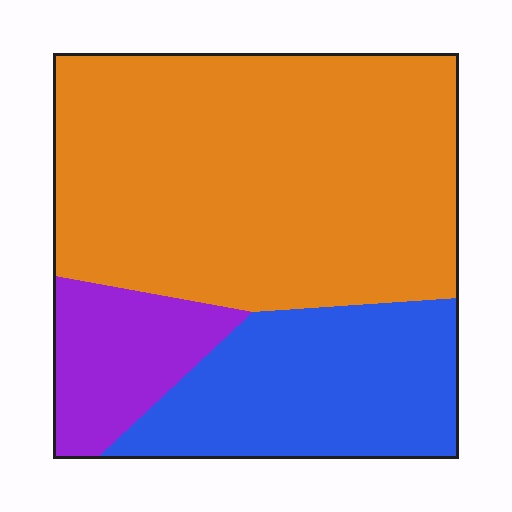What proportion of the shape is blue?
Blue takes up between a sixth and a third of the shape.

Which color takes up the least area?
Purple, at roughly 15%.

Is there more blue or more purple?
Blue.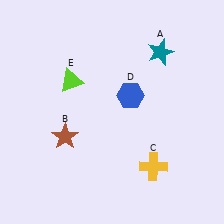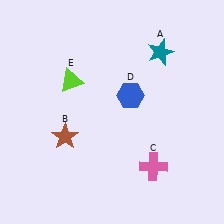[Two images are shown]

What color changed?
The cross (C) changed from yellow in Image 1 to pink in Image 2.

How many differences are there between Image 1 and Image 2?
There is 1 difference between the two images.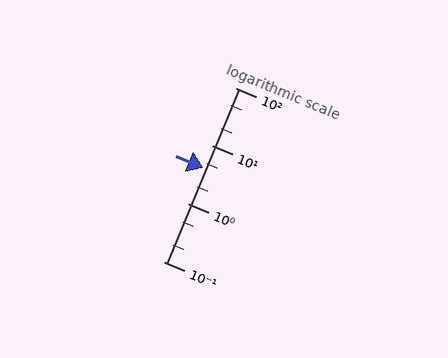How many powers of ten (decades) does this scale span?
The scale spans 3 decades, from 0.1 to 100.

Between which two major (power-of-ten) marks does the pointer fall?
The pointer is between 1 and 10.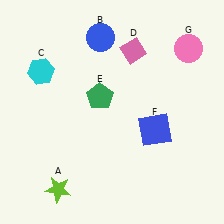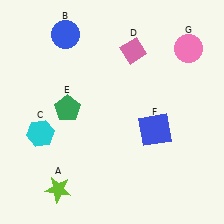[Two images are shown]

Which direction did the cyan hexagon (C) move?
The cyan hexagon (C) moved down.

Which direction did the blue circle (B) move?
The blue circle (B) moved left.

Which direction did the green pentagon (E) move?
The green pentagon (E) moved left.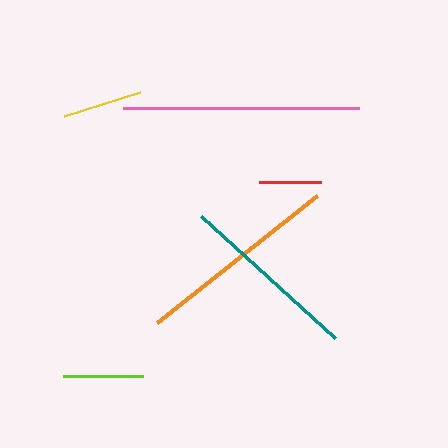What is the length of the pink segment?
The pink segment is approximately 236 pixels long.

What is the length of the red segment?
The red segment is approximately 62 pixels long.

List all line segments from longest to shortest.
From longest to shortest: pink, orange, teal, lime, yellow, red.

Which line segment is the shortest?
The red line is the shortest at approximately 62 pixels.